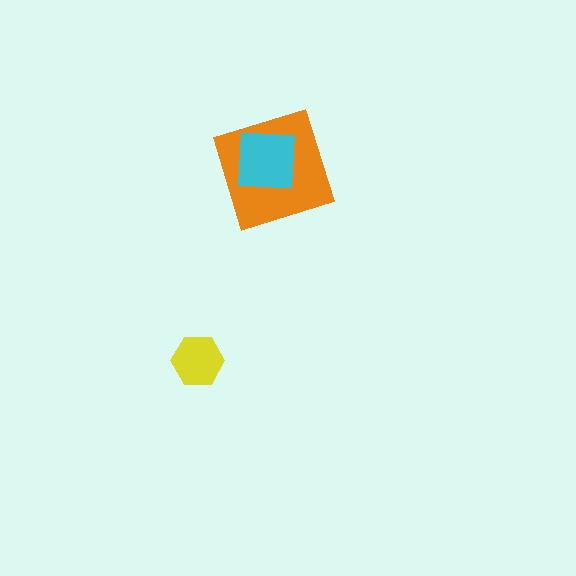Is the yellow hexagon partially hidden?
No, no other shape covers it.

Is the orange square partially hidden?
Yes, it is partially covered by another shape.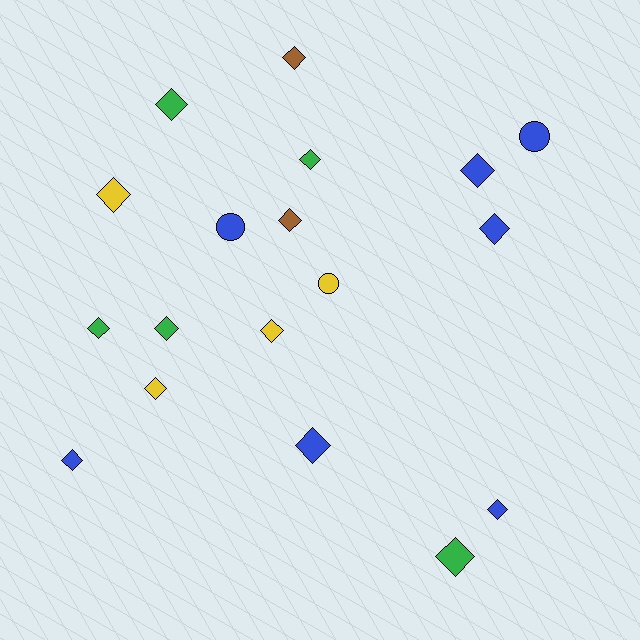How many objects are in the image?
There are 18 objects.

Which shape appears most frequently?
Diamond, with 15 objects.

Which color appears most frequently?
Blue, with 7 objects.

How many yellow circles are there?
There is 1 yellow circle.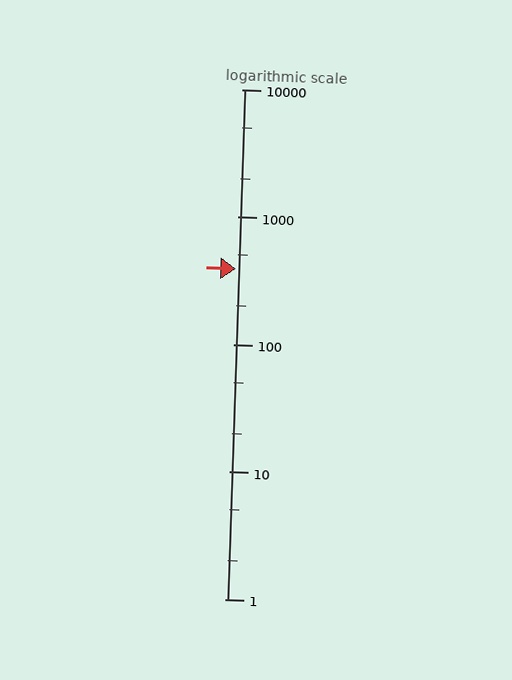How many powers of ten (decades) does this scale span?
The scale spans 4 decades, from 1 to 10000.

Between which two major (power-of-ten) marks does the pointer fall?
The pointer is between 100 and 1000.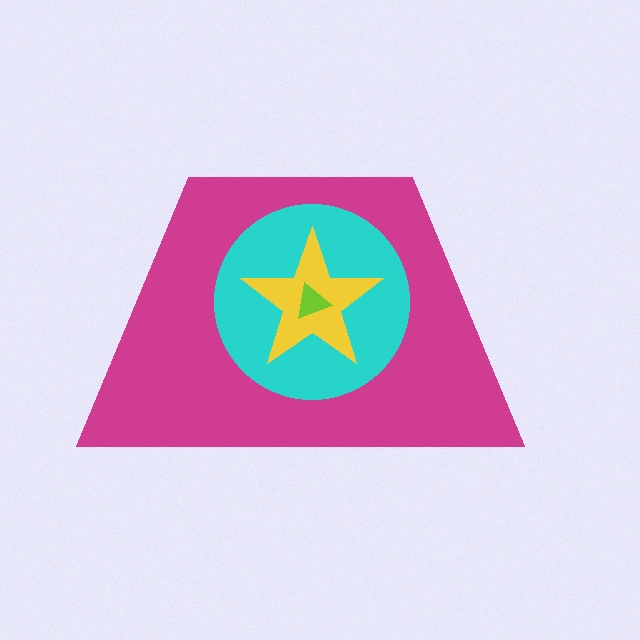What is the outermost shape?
The magenta trapezoid.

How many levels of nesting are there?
4.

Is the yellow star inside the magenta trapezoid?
Yes.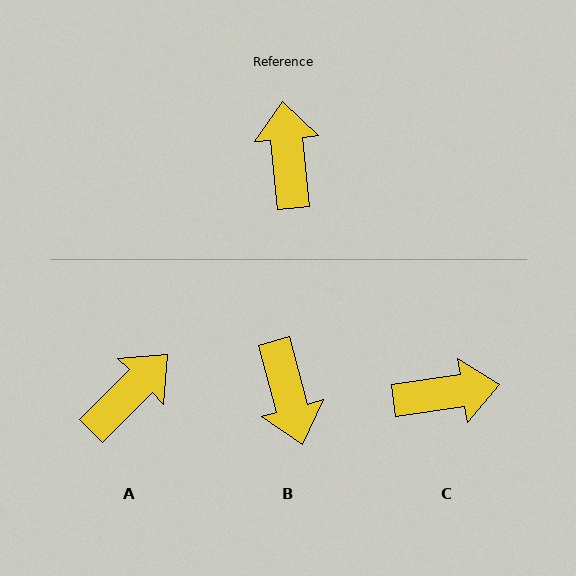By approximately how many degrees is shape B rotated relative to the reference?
Approximately 170 degrees clockwise.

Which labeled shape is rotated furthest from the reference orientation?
B, about 170 degrees away.